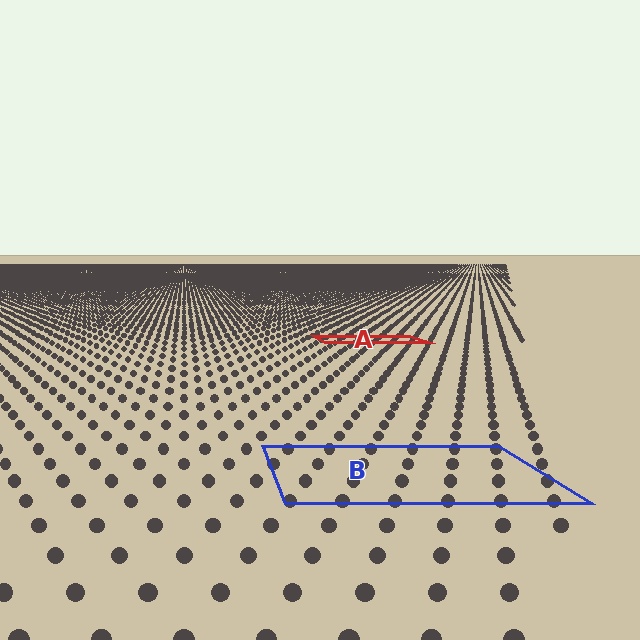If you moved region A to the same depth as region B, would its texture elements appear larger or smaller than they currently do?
They would appear larger. At a closer depth, the same texture elements are projected at a bigger on-screen size.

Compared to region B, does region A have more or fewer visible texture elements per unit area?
Region A has more texture elements per unit area — they are packed more densely because it is farther away.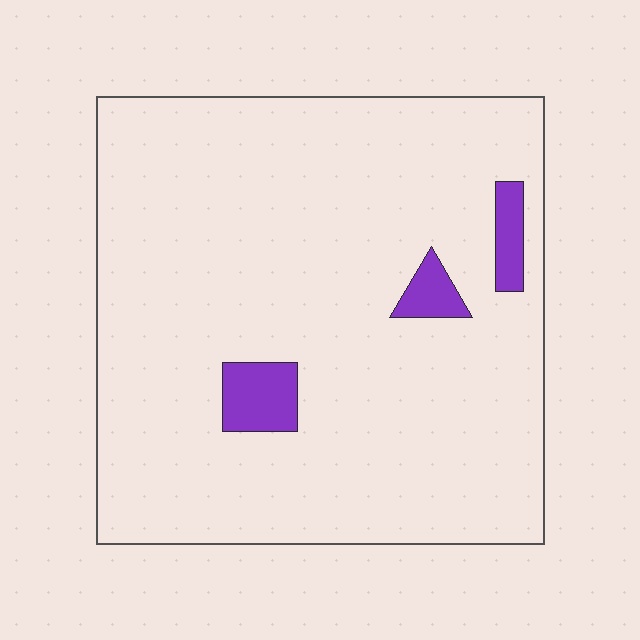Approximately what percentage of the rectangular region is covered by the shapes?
Approximately 5%.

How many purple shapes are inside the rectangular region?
3.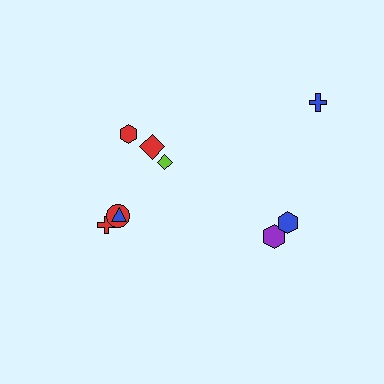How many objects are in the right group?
There are 3 objects.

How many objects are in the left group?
There are 6 objects.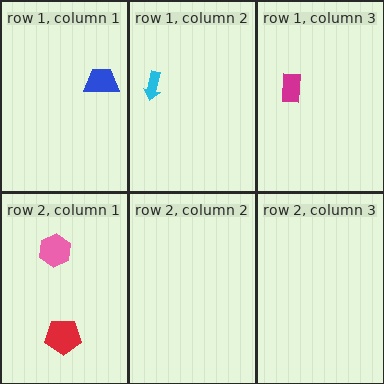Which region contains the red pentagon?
The row 2, column 1 region.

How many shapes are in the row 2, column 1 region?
2.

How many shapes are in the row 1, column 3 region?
1.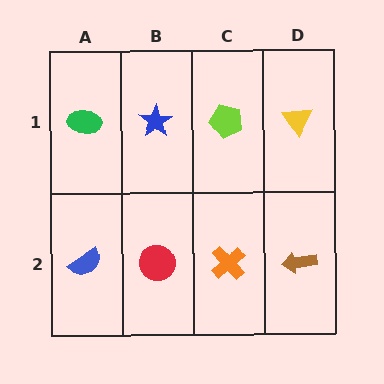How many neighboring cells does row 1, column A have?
2.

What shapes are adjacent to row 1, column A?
A blue semicircle (row 2, column A), a blue star (row 1, column B).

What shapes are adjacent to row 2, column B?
A blue star (row 1, column B), a blue semicircle (row 2, column A), an orange cross (row 2, column C).